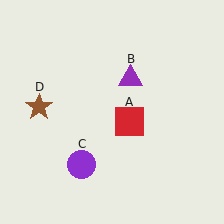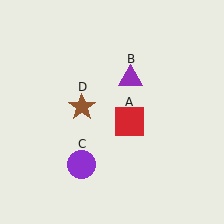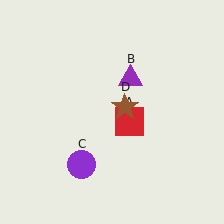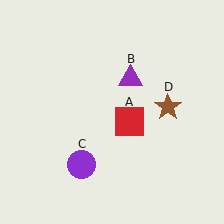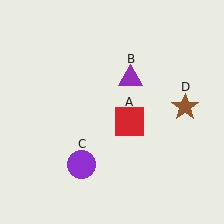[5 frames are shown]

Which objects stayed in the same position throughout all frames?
Red square (object A) and purple triangle (object B) and purple circle (object C) remained stationary.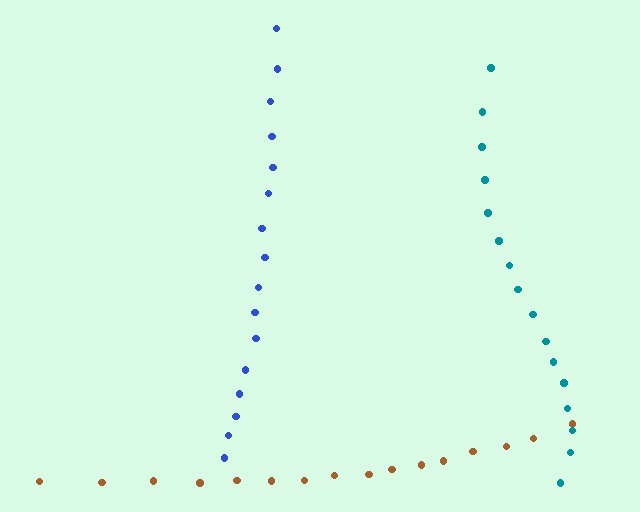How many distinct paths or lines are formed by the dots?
There are 3 distinct paths.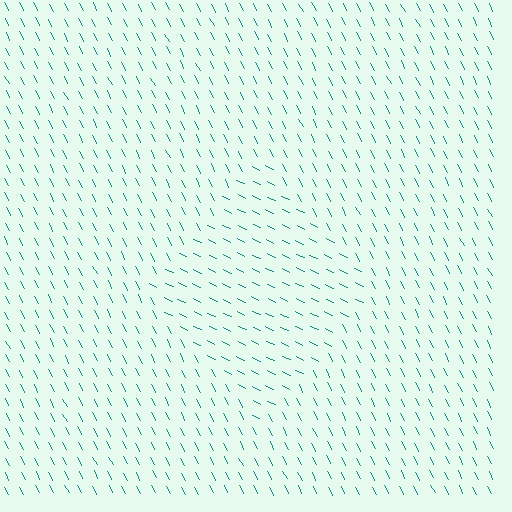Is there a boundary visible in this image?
Yes, there is a texture boundary formed by a change in line orientation.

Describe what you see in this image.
The image is filled with small teal line segments. A diamond region in the image has lines oriented differently from the surrounding lines, creating a visible texture boundary.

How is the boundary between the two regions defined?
The boundary is defined purely by a change in line orientation (approximately 37 degrees difference). All lines are the same color and thickness.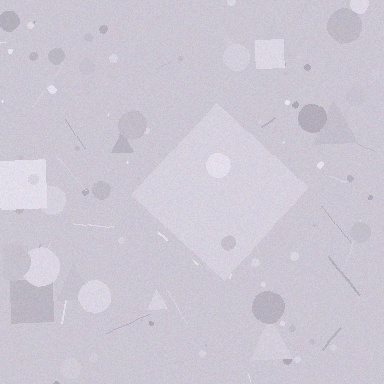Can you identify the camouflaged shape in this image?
The camouflaged shape is a diamond.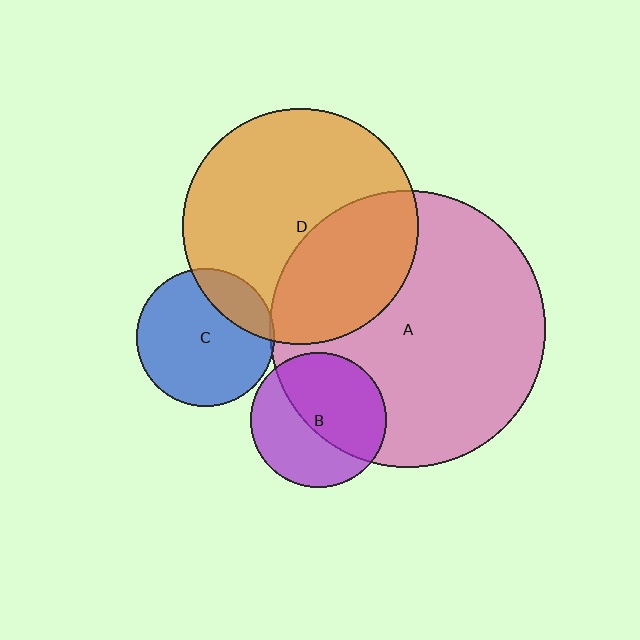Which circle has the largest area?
Circle A (pink).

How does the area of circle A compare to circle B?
Approximately 4.1 times.